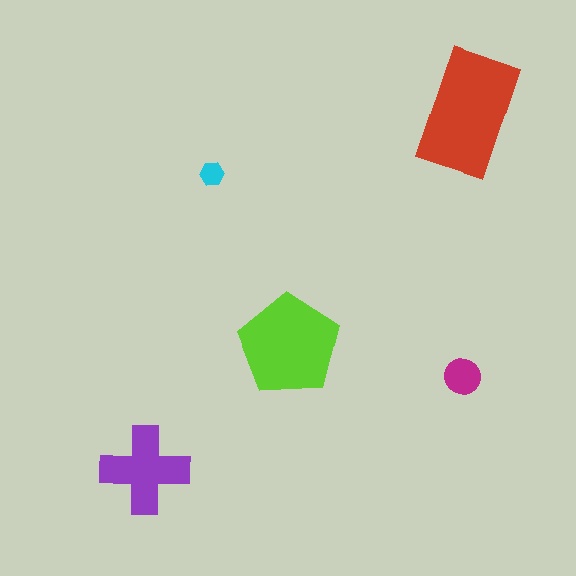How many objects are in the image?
There are 5 objects in the image.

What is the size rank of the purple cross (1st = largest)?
3rd.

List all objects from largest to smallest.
The red rectangle, the lime pentagon, the purple cross, the magenta circle, the cyan hexagon.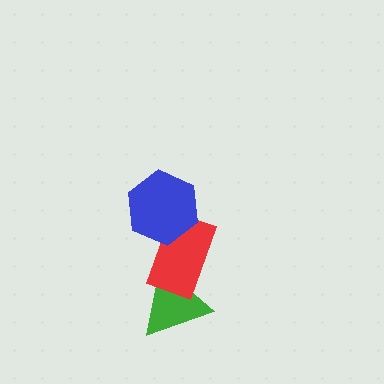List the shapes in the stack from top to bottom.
From top to bottom: the blue hexagon, the red rectangle, the green triangle.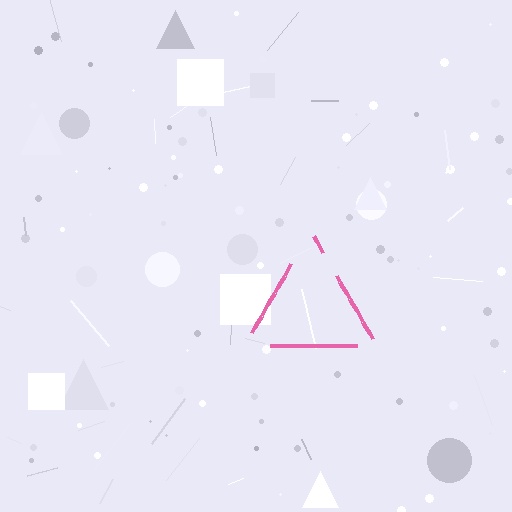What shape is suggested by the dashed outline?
The dashed outline suggests a triangle.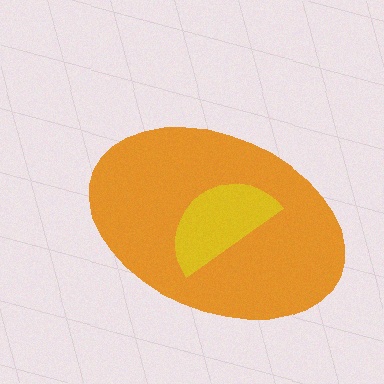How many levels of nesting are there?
2.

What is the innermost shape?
The yellow semicircle.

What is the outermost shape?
The orange ellipse.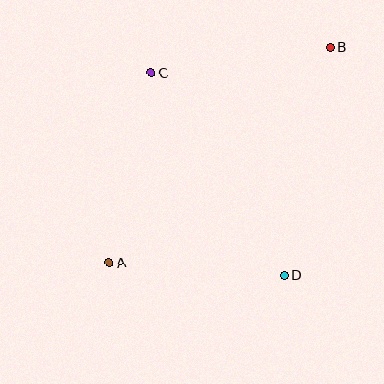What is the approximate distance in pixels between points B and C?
The distance between B and C is approximately 181 pixels.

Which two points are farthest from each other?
Points A and B are farthest from each other.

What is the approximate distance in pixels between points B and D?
The distance between B and D is approximately 233 pixels.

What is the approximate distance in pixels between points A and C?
The distance between A and C is approximately 194 pixels.